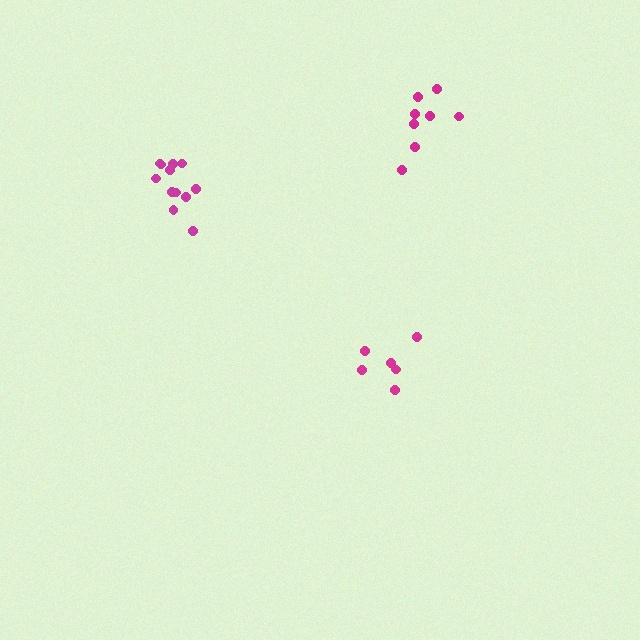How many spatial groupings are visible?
There are 3 spatial groupings.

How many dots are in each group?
Group 1: 6 dots, Group 2: 12 dots, Group 3: 8 dots (26 total).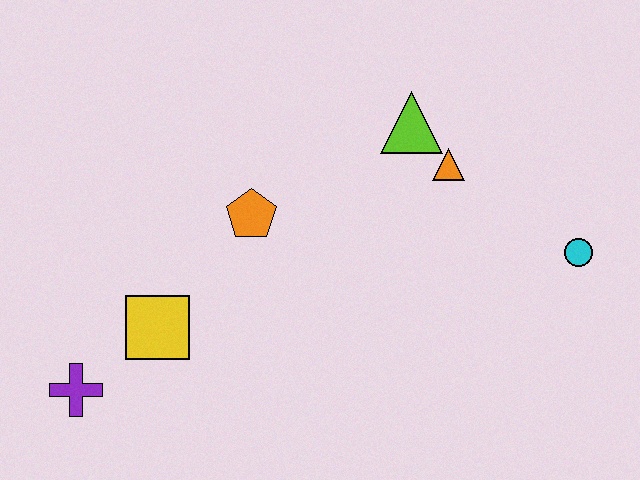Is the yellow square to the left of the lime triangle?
Yes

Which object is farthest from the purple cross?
The cyan circle is farthest from the purple cross.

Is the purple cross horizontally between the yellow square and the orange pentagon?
No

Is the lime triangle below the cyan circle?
No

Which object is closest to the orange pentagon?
The yellow square is closest to the orange pentagon.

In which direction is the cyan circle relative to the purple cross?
The cyan circle is to the right of the purple cross.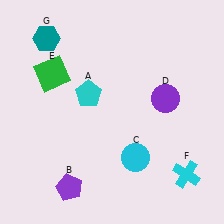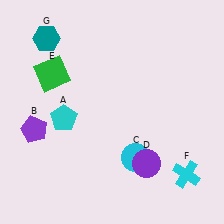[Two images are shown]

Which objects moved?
The objects that moved are: the cyan pentagon (A), the purple pentagon (B), the purple circle (D).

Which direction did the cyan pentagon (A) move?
The cyan pentagon (A) moved left.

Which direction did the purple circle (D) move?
The purple circle (D) moved down.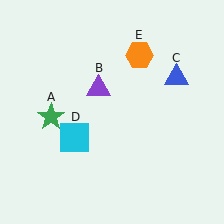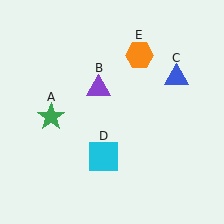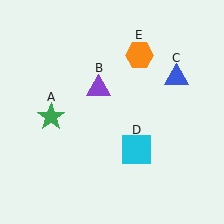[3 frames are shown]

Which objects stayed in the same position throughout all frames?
Green star (object A) and purple triangle (object B) and blue triangle (object C) and orange hexagon (object E) remained stationary.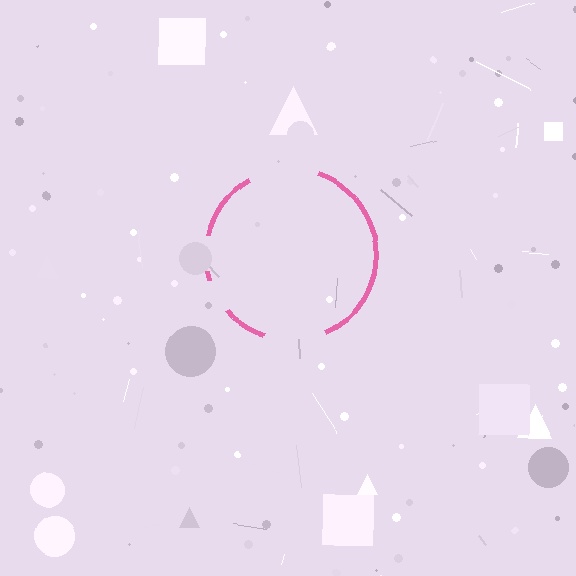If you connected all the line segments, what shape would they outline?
They would outline a circle.